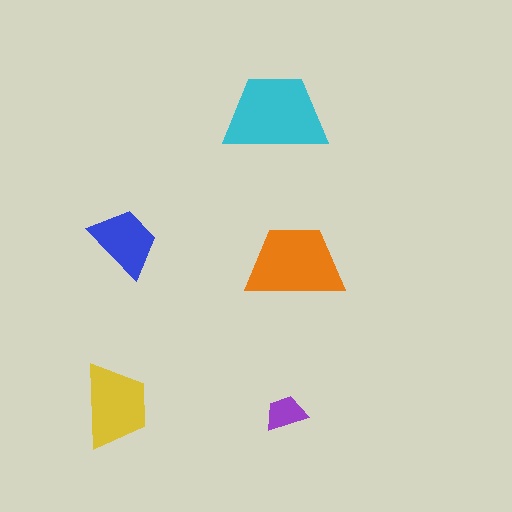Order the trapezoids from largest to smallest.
the cyan one, the orange one, the yellow one, the blue one, the purple one.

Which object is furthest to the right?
The orange trapezoid is rightmost.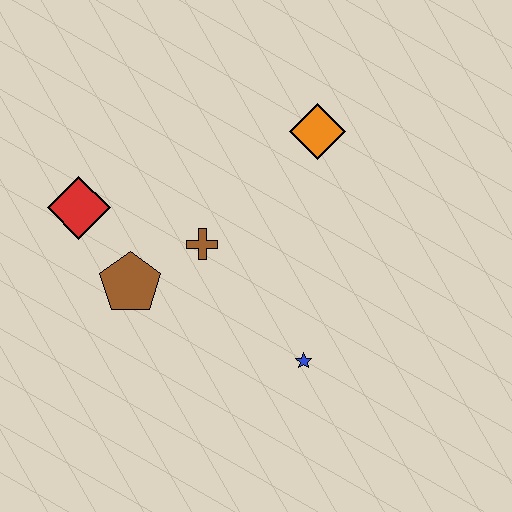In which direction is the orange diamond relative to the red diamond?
The orange diamond is to the right of the red diamond.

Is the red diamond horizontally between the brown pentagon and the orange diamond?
No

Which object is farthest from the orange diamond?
The red diamond is farthest from the orange diamond.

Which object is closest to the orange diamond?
The brown cross is closest to the orange diamond.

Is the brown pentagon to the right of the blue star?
No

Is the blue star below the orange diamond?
Yes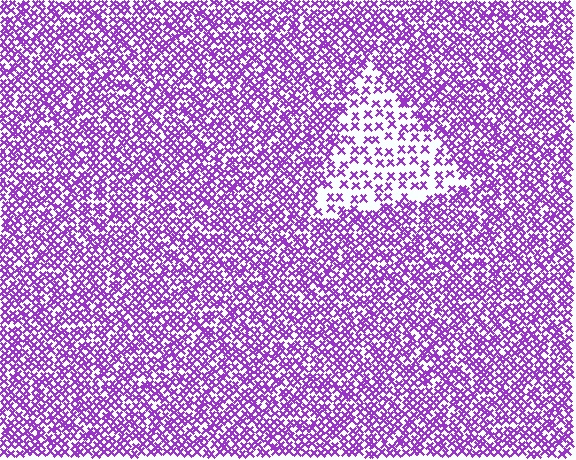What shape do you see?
I see a triangle.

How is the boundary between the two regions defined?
The boundary is defined by a change in element density (approximately 2.4x ratio). All elements are the same color, size, and shape.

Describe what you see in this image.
The image contains small purple elements arranged at two different densities. A triangle-shaped region is visible where the elements are less densely packed than the surrounding area.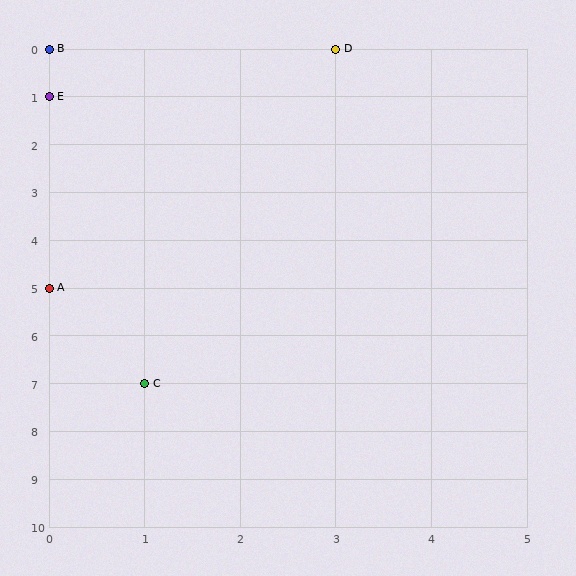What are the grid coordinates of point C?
Point C is at grid coordinates (1, 7).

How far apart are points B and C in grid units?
Points B and C are 1 column and 7 rows apart (about 7.1 grid units diagonally).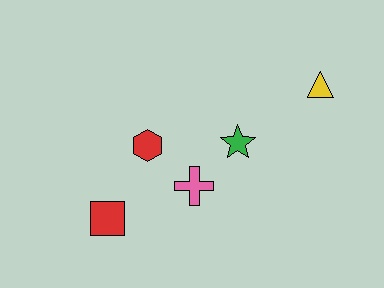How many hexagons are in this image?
There is 1 hexagon.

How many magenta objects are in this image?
There are no magenta objects.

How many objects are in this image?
There are 5 objects.